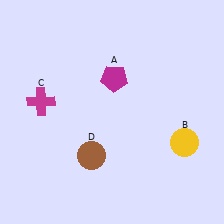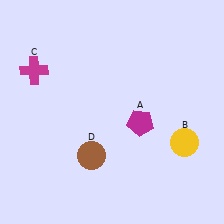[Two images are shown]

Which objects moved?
The objects that moved are: the magenta pentagon (A), the magenta cross (C).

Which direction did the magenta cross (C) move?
The magenta cross (C) moved up.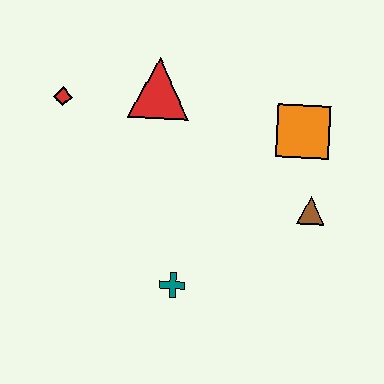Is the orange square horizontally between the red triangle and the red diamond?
No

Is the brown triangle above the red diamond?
No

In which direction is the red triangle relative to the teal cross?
The red triangle is above the teal cross.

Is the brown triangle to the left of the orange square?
No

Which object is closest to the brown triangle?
The orange square is closest to the brown triangle.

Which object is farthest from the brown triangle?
The red diamond is farthest from the brown triangle.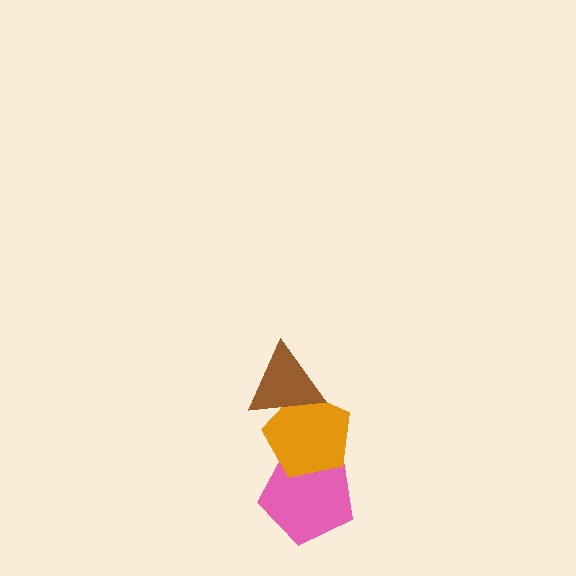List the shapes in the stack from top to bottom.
From top to bottom: the brown triangle, the orange pentagon, the pink pentagon.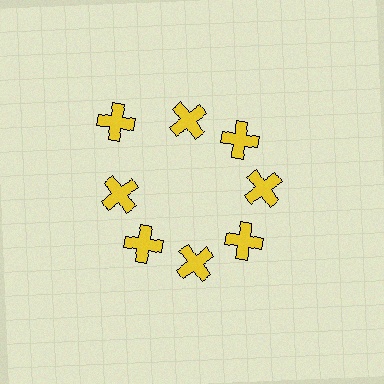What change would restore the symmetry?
The symmetry would be restored by moving it inward, back onto the ring so that all 8 crosses sit at equal angles and equal distance from the center.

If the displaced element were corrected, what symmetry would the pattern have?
It would have 8-fold rotational symmetry — the pattern would map onto itself every 45 degrees.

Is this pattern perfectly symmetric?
No. The 8 yellow crosses are arranged in a ring, but one element near the 10 o'clock position is pushed outward from the center, breaking the 8-fold rotational symmetry.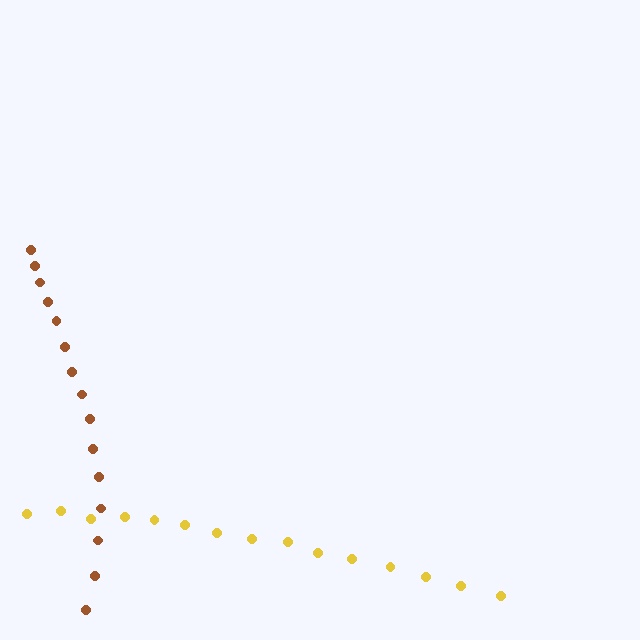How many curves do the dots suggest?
There are 2 distinct paths.